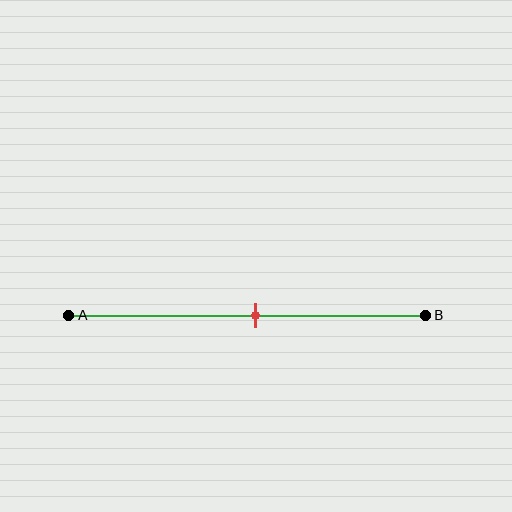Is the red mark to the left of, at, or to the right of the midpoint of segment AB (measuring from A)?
The red mark is approximately at the midpoint of segment AB.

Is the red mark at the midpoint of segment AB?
Yes, the mark is approximately at the midpoint.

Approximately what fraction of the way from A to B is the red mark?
The red mark is approximately 50% of the way from A to B.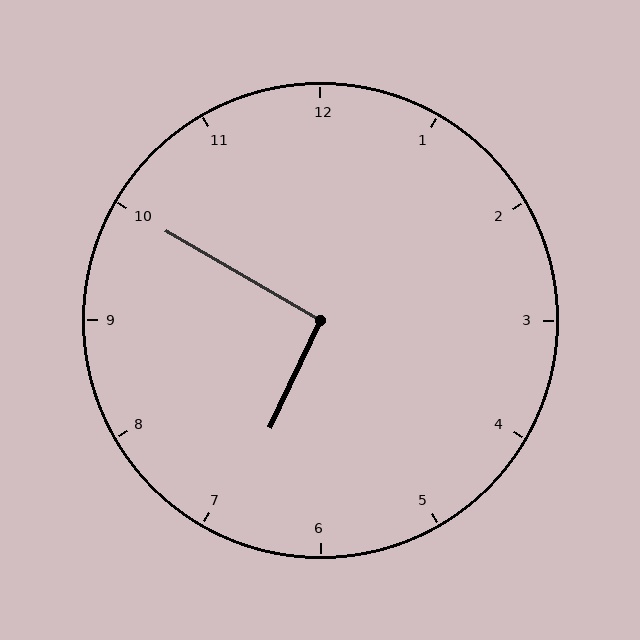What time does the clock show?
6:50.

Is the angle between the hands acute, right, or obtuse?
It is right.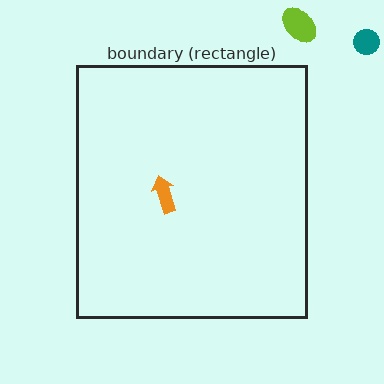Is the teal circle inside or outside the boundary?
Outside.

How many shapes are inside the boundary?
1 inside, 2 outside.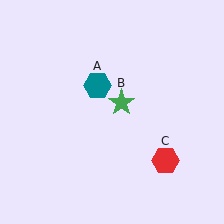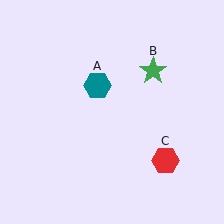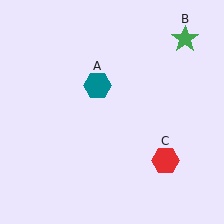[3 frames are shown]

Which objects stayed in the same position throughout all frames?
Teal hexagon (object A) and red hexagon (object C) remained stationary.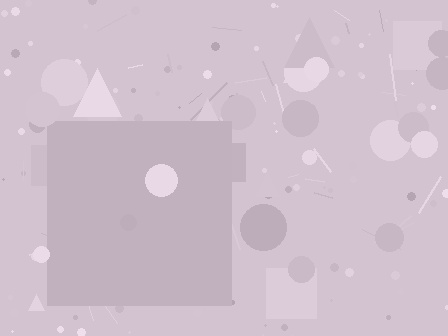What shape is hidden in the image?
A square is hidden in the image.